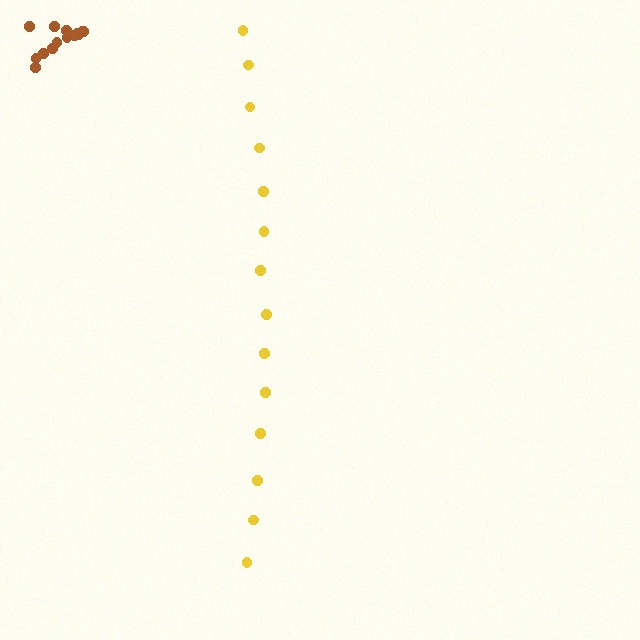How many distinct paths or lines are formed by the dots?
There are 2 distinct paths.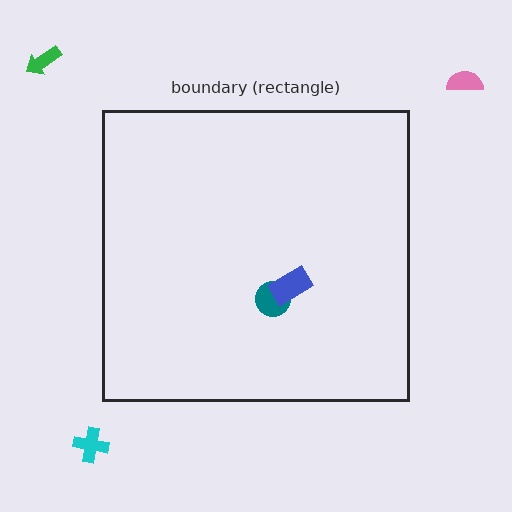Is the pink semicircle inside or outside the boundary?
Outside.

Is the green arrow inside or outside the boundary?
Outside.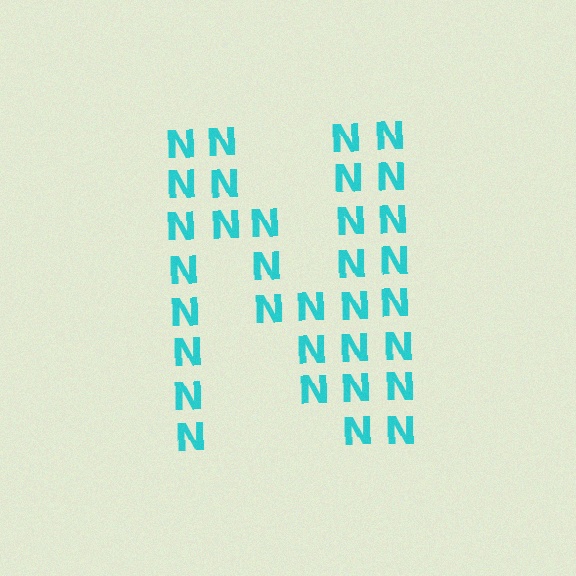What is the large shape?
The large shape is the letter N.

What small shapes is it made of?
It is made of small letter N's.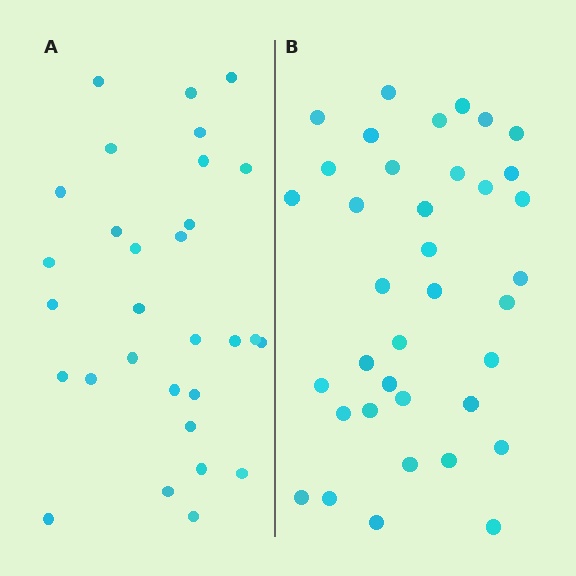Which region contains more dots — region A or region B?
Region B (the right region) has more dots.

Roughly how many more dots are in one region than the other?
Region B has roughly 8 or so more dots than region A.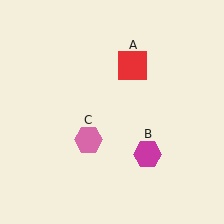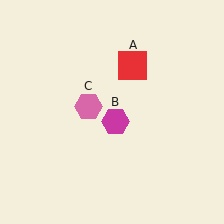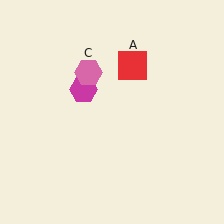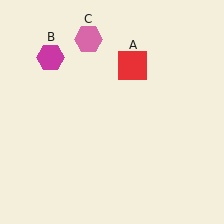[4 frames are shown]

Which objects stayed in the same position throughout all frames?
Red square (object A) remained stationary.